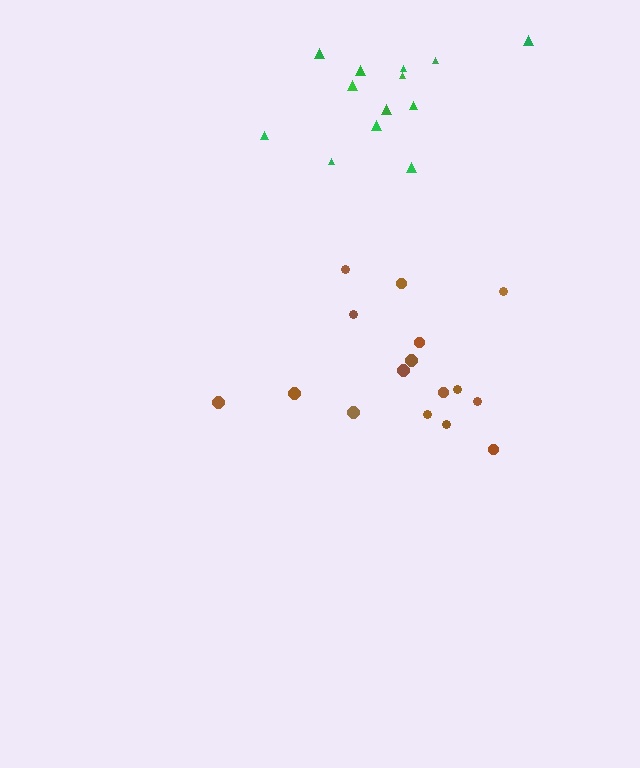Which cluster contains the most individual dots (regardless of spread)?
Brown (16).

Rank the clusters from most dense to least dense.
green, brown.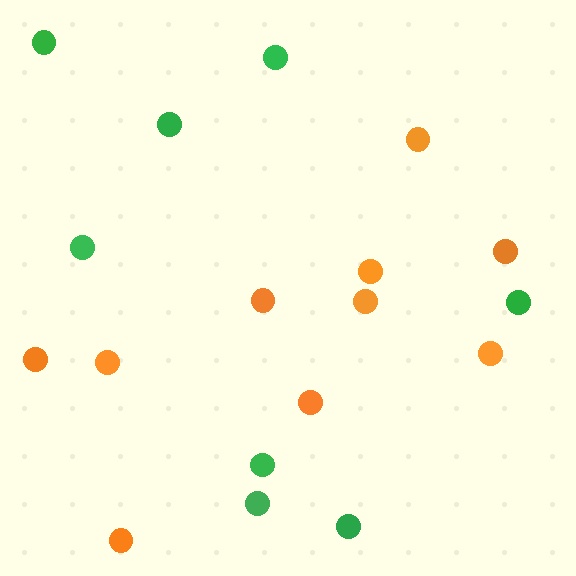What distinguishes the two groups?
There are 2 groups: one group of green circles (8) and one group of orange circles (10).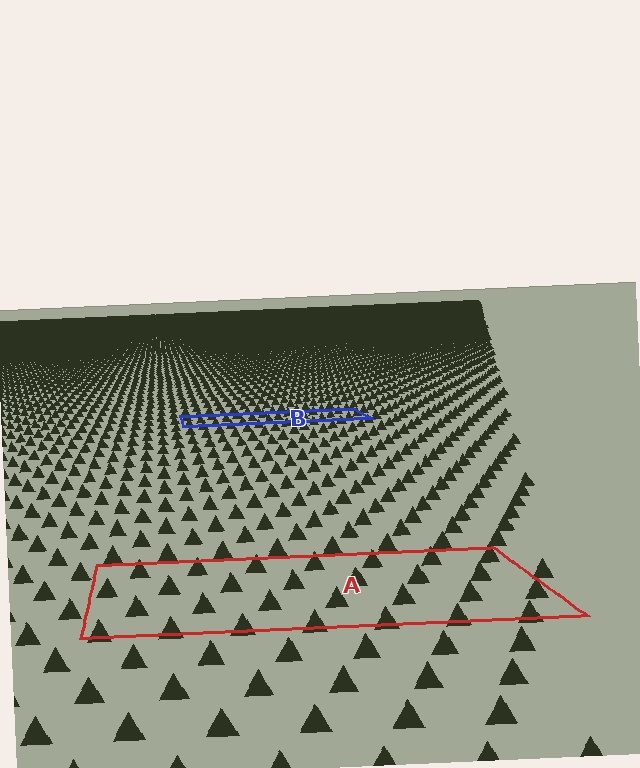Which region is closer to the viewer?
Region A is closer. The texture elements there are larger and more spread out.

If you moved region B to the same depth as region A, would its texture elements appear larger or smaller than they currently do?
They would appear larger. At a closer depth, the same texture elements are projected at a bigger on-screen size.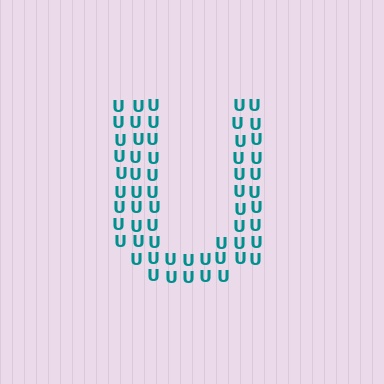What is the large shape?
The large shape is the letter U.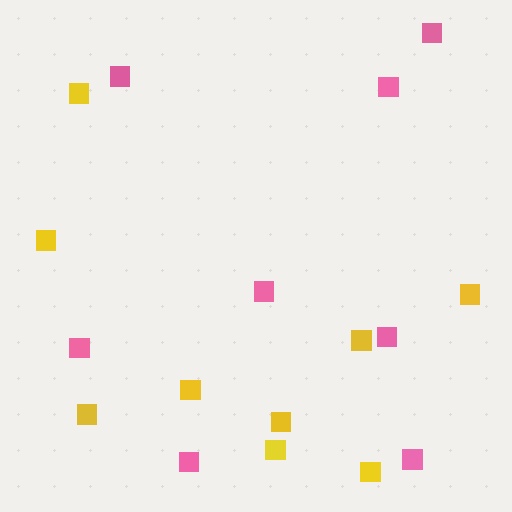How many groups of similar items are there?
There are 2 groups: one group of pink squares (8) and one group of yellow squares (9).